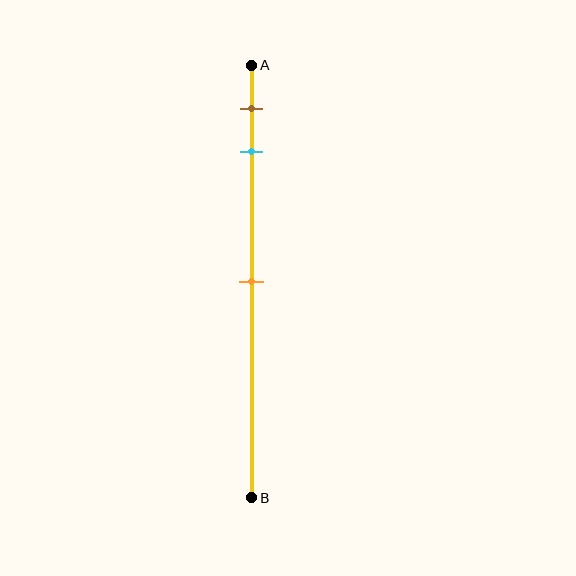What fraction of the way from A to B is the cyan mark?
The cyan mark is approximately 20% (0.2) of the way from A to B.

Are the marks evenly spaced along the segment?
No, the marks are not evenly spaced.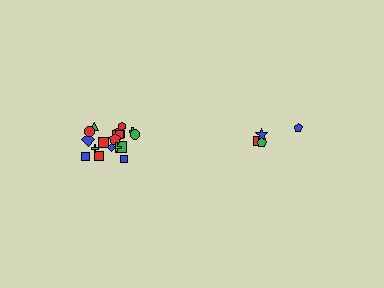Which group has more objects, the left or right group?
The left group.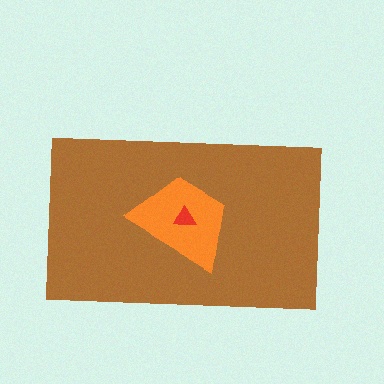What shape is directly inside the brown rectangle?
The orange trapezoid.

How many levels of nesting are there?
3.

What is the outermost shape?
The brown rectangle.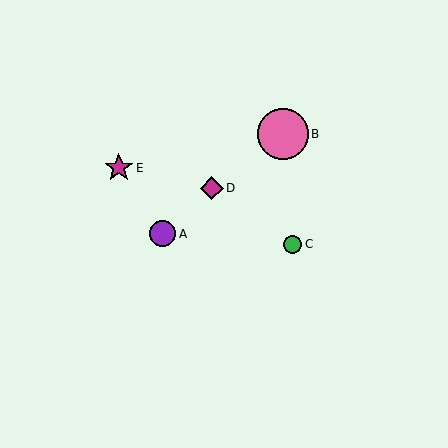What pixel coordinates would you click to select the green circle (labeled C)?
Click at (292, 244) to select the green circle C.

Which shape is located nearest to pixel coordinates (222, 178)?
The magenta diamond (labeled D) at (212, 188) is nearest to that location.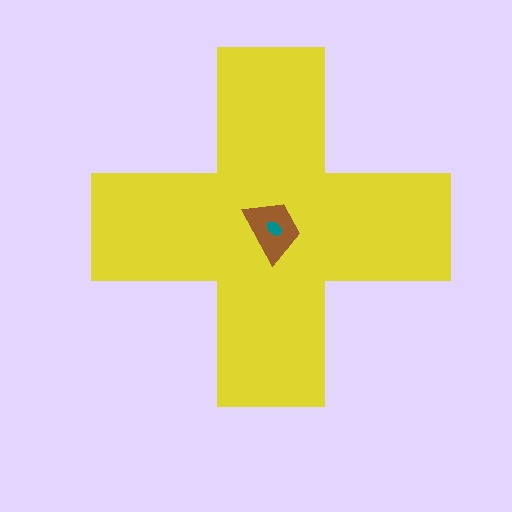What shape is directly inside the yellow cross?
The brown trapezoid.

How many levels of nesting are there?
3.